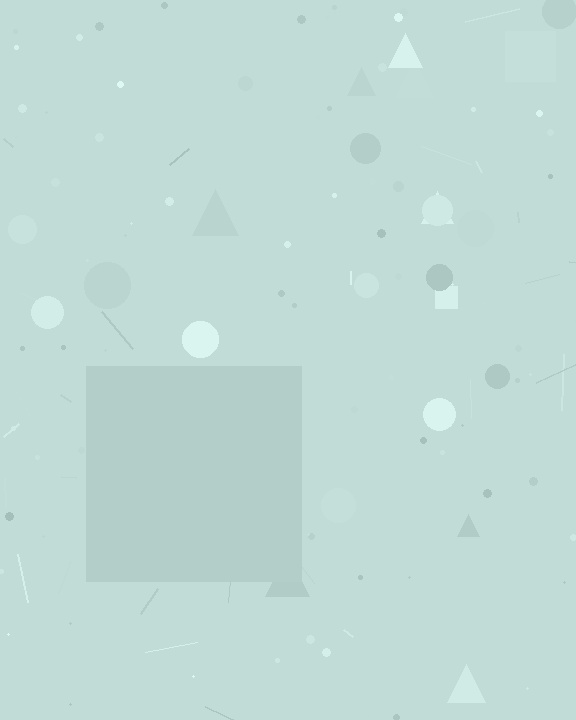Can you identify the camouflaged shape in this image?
The camouflaged shape is a square.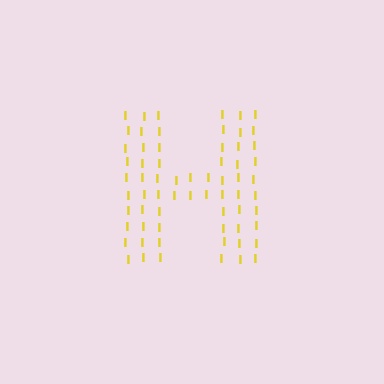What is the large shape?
The large shape is the letter H.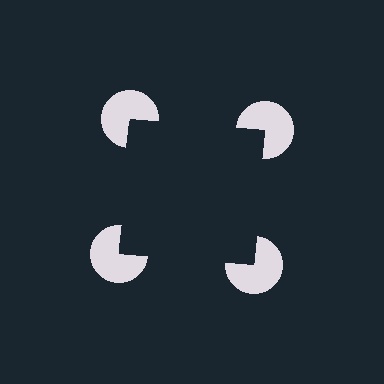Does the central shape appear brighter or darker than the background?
It typically appears slightly darker than the background, even though no actual brightness change is drawn.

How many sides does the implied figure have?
4 sides.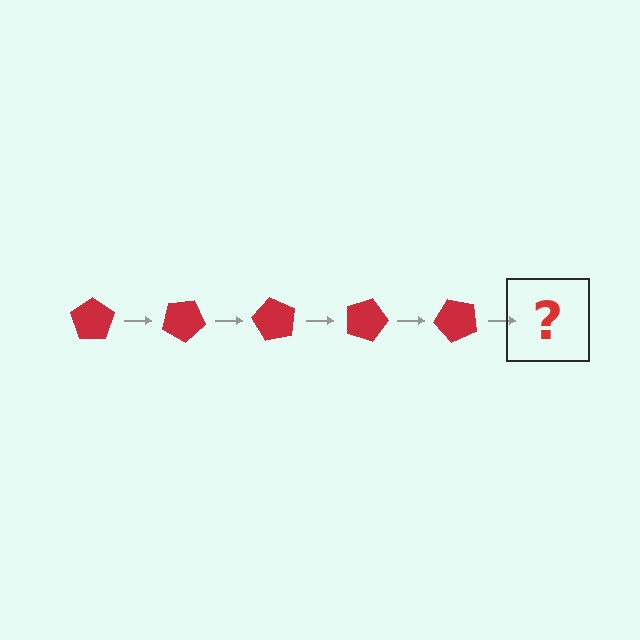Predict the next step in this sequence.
The next step is a red pentagon rotated 150 degrees.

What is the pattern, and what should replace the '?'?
The pattern is that the pentagon rotates 30 degrees each step. The '?' should be a red pentagon rotated 150 degrees.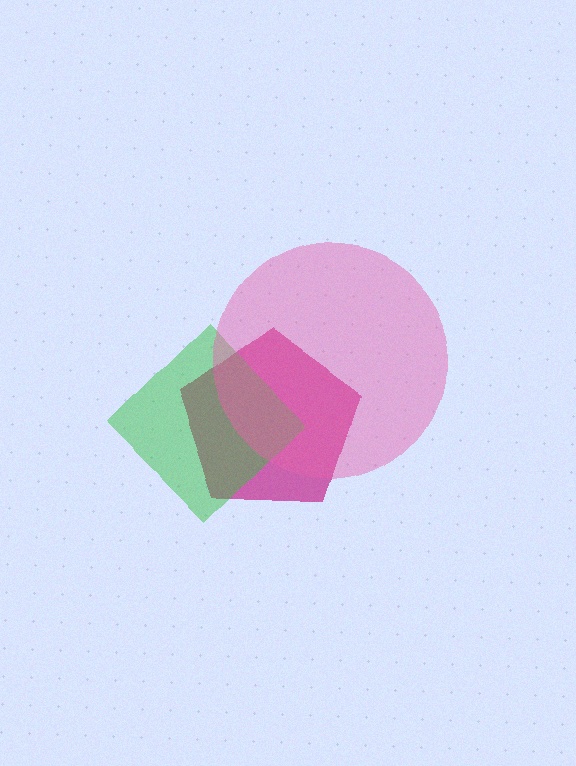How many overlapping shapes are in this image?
There are 3 overlapping shapes in the image.